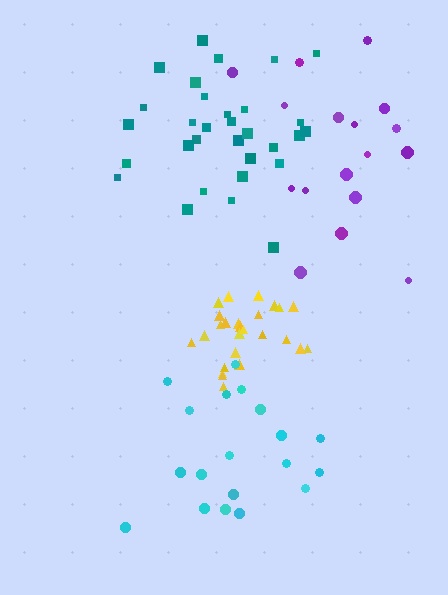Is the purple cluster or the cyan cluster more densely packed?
Cyan.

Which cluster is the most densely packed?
Yellow.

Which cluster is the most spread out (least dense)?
Purple.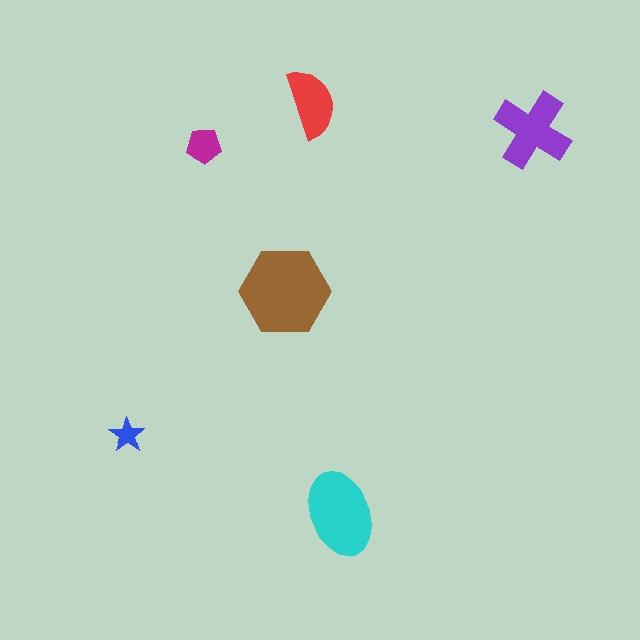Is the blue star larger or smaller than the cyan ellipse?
Smaller.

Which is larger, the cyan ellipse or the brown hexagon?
The brown hexagon.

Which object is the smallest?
The blue star.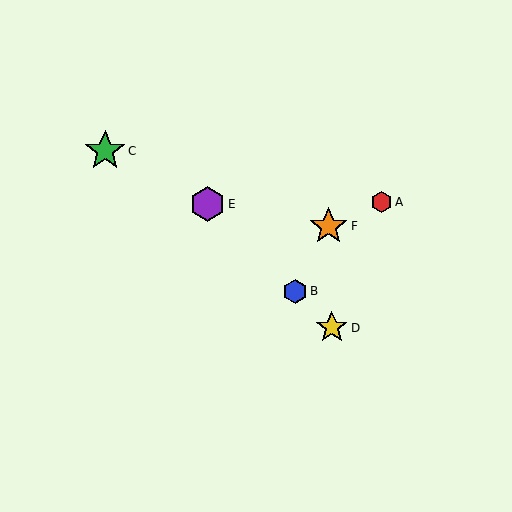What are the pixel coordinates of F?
Object F is at (329, 226).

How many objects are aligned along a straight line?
3 objects (B, D, E) are aligned along a straight line.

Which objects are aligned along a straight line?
Objects B, D, E are aligned along a straight line.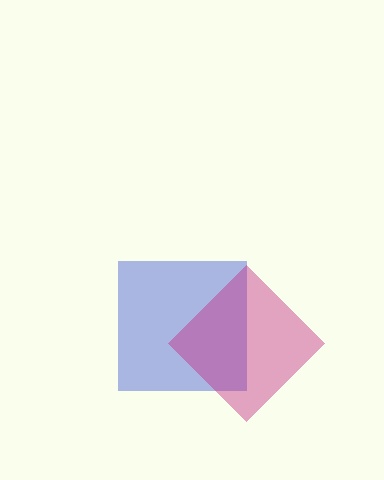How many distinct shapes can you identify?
There are 2 distinct shapes: a blue square, a magenta diamond.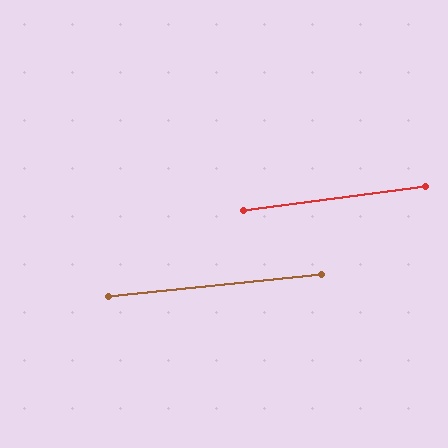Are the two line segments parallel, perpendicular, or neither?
Parallel — their directions differ by only 1.8°.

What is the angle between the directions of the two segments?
Approximately 2 degrees.